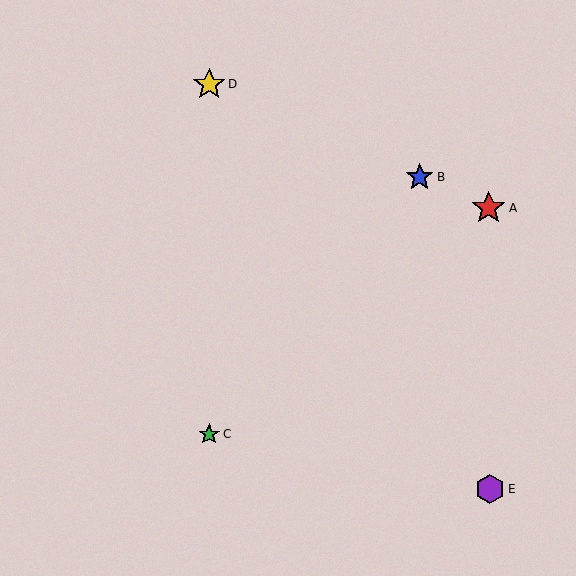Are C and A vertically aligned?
No, C is at x≈209 and A is at x≈489.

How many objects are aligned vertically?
2 objects (C, D) are aligned vertically.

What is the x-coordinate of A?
Object A is at x≈489.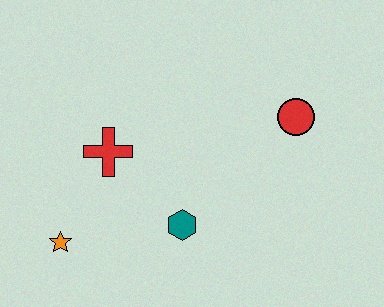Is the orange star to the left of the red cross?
Yes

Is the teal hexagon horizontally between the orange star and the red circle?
Yes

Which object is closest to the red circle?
The teal hexagon is closest to the red circle.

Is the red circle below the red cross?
No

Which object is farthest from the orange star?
The red circle is farthest from the orange star.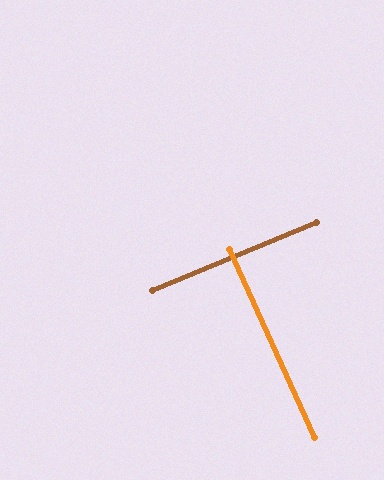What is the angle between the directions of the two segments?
Approximately 88 degrees.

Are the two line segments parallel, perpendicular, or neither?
Perpendicular — they meet at approximately 88°.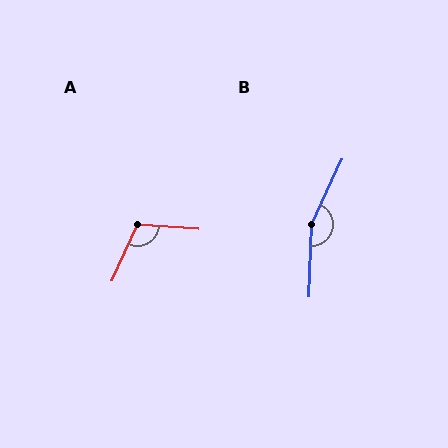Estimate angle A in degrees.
Approximately 110 degrees.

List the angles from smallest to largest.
A (110°), B (156°).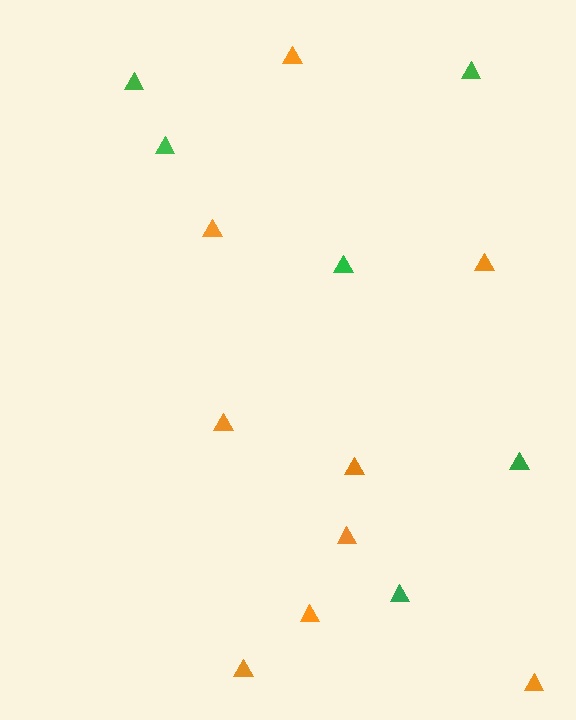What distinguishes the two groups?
There are 2 groups: one group of green triangles (6) and one group of orange triangles (9).